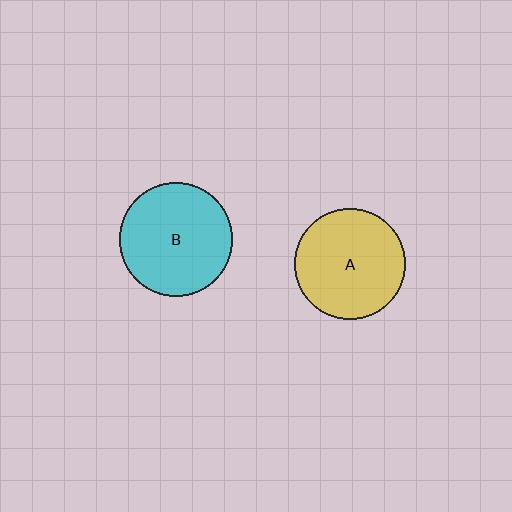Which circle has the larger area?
Circle B (cyan).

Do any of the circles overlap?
No, none of the circles overlap.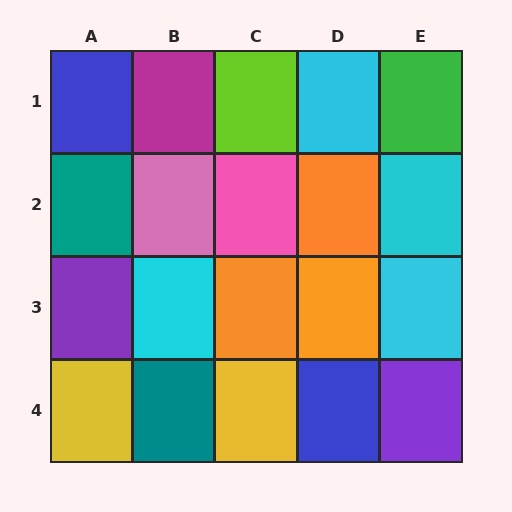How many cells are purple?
2 cells are purple.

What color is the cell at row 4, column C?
Yellow.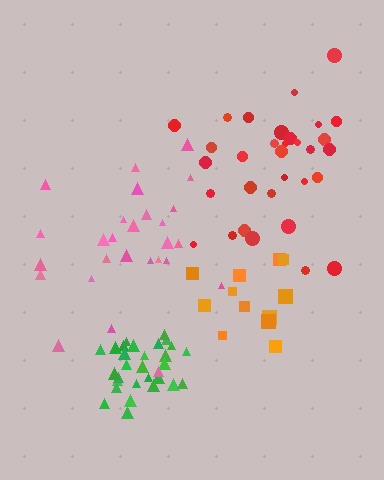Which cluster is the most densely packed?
Green.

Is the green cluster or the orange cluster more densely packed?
Green.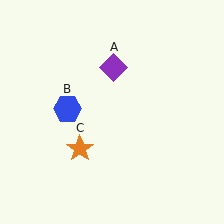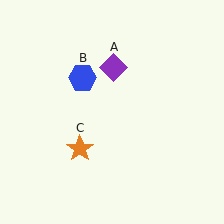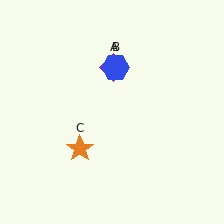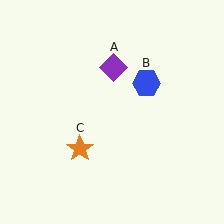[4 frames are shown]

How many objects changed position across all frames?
1 object changed position: blue hexagon (object B).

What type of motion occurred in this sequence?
The blue hexagon (object B) rotated clockwise around the center of the scene.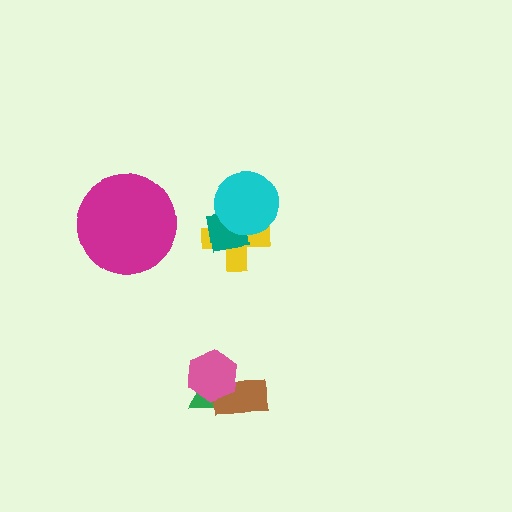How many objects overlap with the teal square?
2 objects overlap with the teal square.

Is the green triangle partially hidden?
Yes, it is partially covered by another shape.